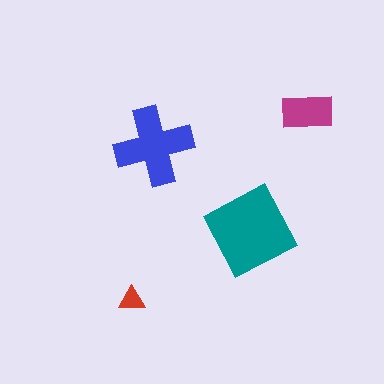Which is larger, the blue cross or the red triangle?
The blue cross.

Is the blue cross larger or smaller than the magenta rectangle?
Larger.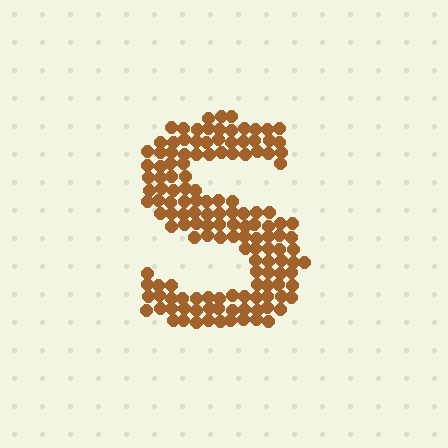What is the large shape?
The large shape is the letter S.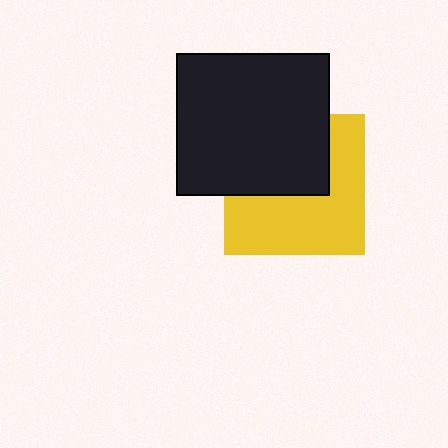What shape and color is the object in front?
The object in front is a black rectangle.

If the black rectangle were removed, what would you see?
You would see the complete yellow square.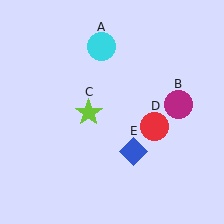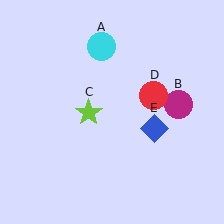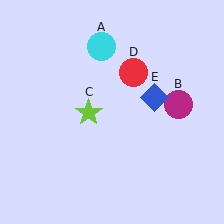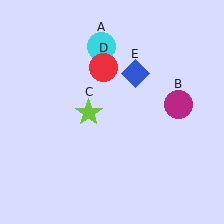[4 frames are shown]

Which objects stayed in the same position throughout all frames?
Cyan circle (object A) and magenta circle (object B) and lime star (object C) remained stationary.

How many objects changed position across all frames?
2 objects changed position: red circle (object D), blue diamond (object E).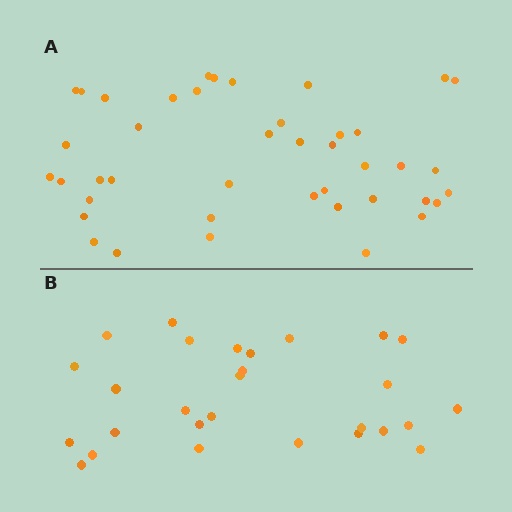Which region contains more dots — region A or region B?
Region A (the top region) has more dots.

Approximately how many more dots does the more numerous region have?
Region A has approximately 15 more dots than region B.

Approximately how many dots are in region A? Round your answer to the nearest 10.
About 40 dots. (The exact count is 42, which rounds to 40.)